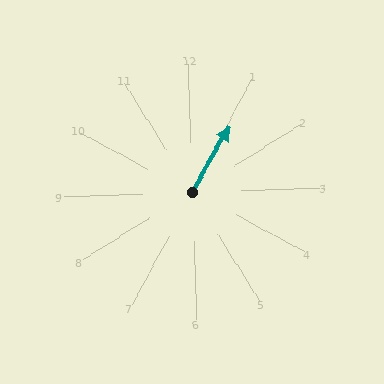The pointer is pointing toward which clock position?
Roughly 1 o'clock.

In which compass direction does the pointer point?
Northeast.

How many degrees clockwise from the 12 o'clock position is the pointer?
Approximately 32 degrees.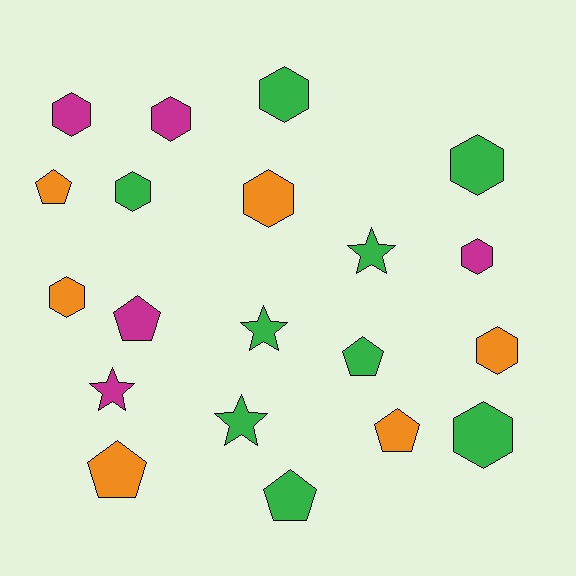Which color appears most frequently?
Green, with 9 objects.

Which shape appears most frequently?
Hexagon, with 10 objects.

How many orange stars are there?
There are no orange stars.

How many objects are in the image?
There are 20 objects.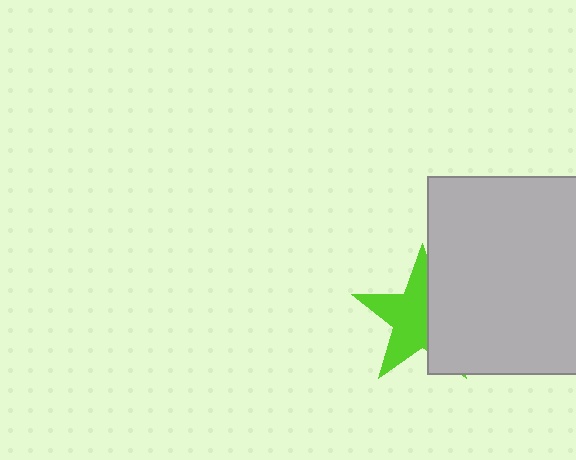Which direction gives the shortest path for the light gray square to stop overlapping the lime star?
Moving right gives the shortest separation.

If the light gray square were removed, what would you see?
You would see the complete lime star.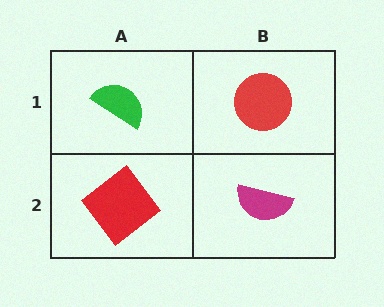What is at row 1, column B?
A red circle.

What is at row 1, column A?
A green semicircle.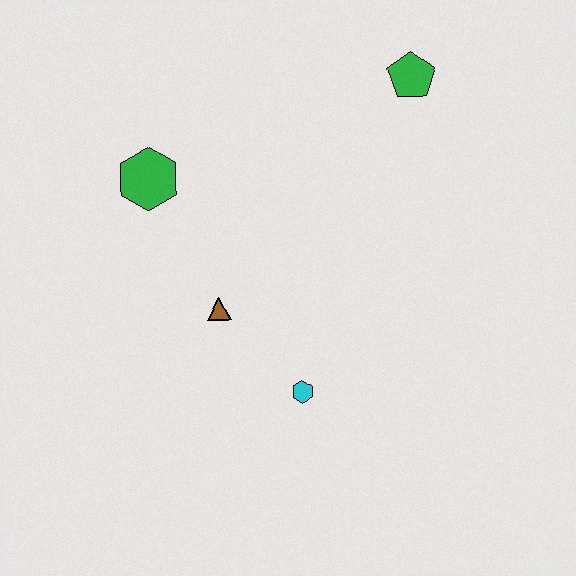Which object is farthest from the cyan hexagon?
The green pentagon is farthest from the cyan hexagon.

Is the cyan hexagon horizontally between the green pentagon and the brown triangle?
Yes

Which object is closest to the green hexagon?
The brown triangle is closest to the green hexagon.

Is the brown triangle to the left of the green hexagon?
No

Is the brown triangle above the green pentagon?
No